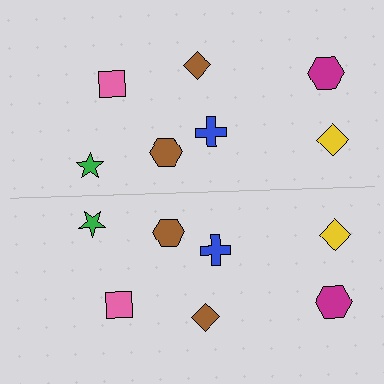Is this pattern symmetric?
Yes, this pattern has bilateral (reflection) symmetry.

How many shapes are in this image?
There are 14 shapes in this image.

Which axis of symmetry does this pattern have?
The pattern has a horizontal axis of symmetry running through the center of the image.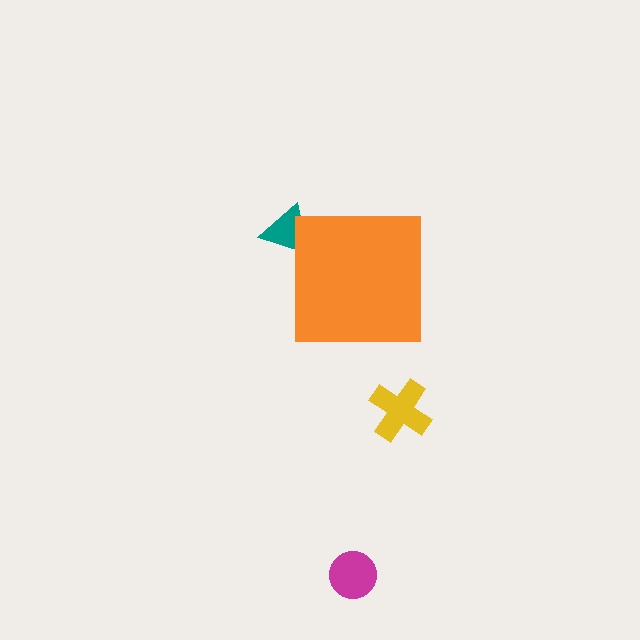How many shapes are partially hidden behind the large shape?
1 shape is partially hidden.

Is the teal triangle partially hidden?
Yes, the teal triangle is partially hidden behind the orange square.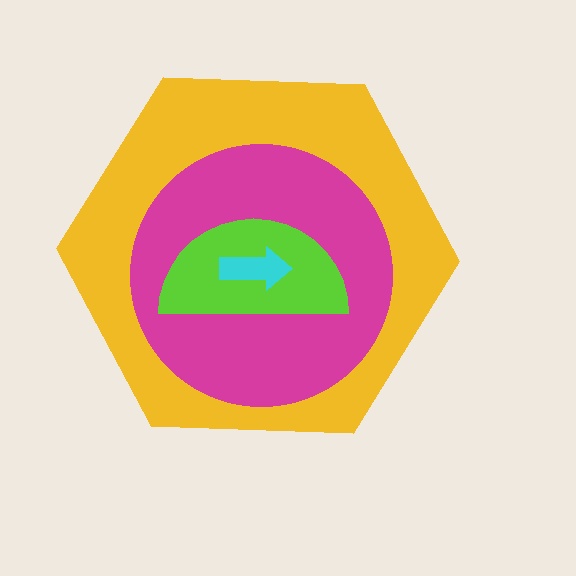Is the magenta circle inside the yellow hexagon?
Yes.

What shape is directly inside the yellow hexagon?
The magenta circle.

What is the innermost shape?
The cyan arrow.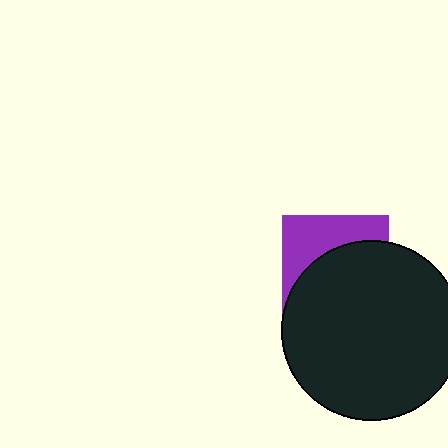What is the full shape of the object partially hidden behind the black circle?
The partially hidden object is a purple square.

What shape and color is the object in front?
The object in front is a black circle.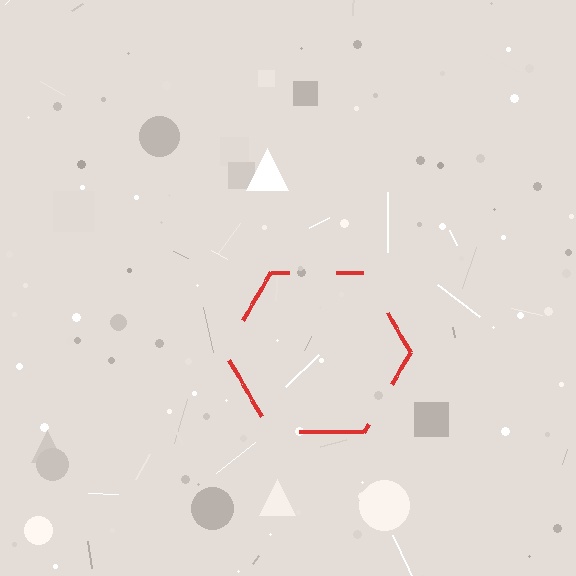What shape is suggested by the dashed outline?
The dashed outline suggests a hexagon.